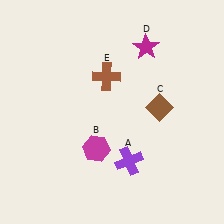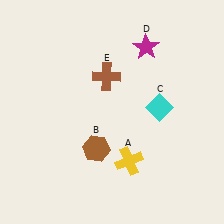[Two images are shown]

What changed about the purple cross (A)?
In Image 1, A is purple. In Image 2, it changed to yellow.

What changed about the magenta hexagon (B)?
In Image 1, B is magenta. In Image 2, it changed to brown.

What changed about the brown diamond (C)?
In Image 1, C is brown. In Image 2, it changed to cyan.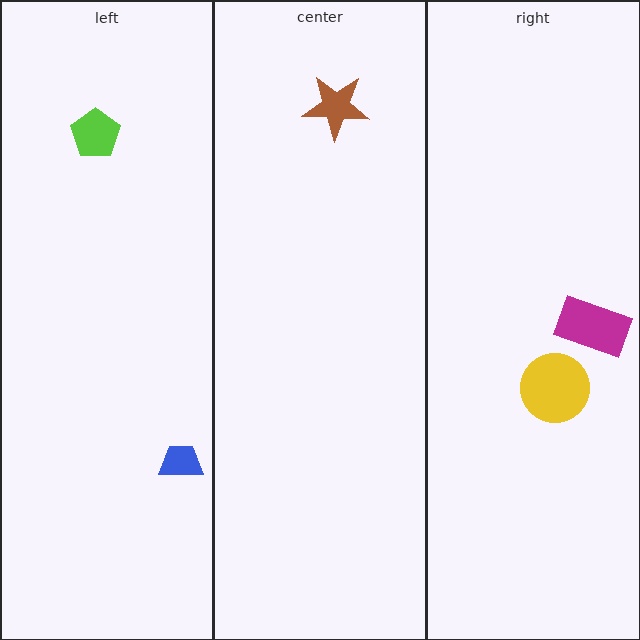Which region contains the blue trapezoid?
The left region.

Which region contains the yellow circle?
The right region.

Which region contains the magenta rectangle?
The right region.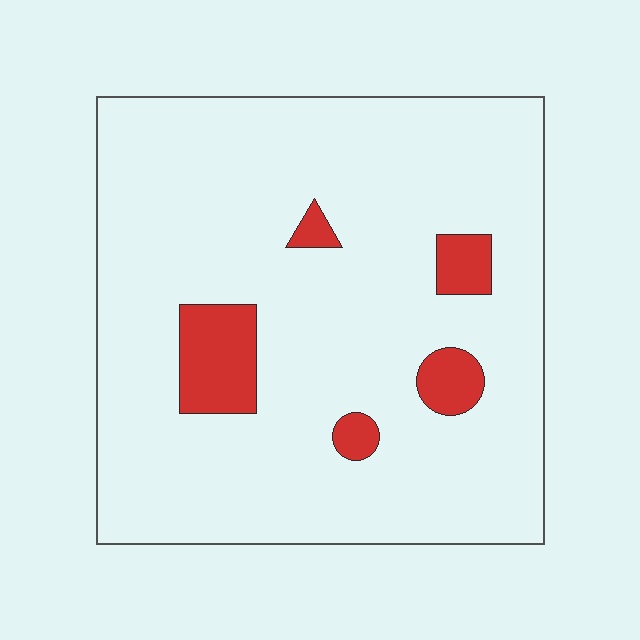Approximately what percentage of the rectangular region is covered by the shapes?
Approximately 10%.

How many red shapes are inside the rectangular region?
5.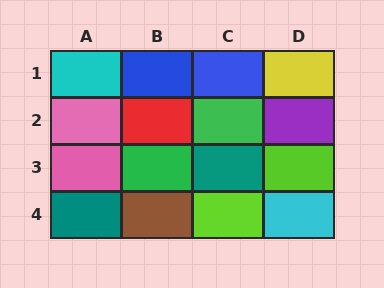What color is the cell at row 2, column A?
Pink.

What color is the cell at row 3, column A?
Pink.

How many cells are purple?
1 cell is purple.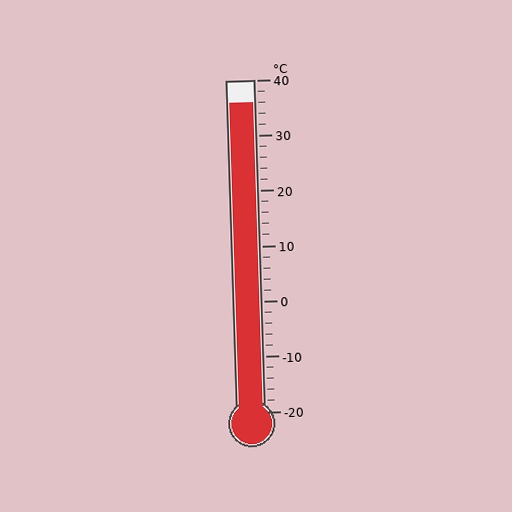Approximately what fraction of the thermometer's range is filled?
The thermometer is filled to approximately 95% of its range.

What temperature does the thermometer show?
The thermometer shows approximately 36°C.